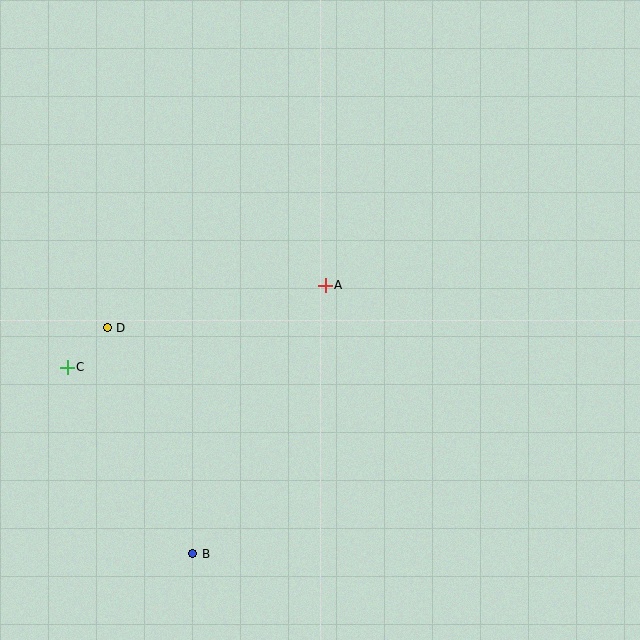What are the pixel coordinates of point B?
Point B is at (193, 554).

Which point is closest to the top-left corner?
Point D is closest to the top-left corner.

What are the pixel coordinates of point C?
Point C is at (67, 367).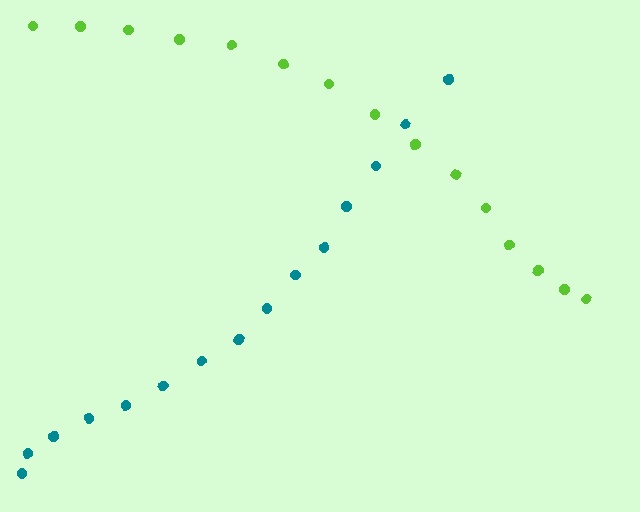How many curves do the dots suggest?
There are 2 distinct paths.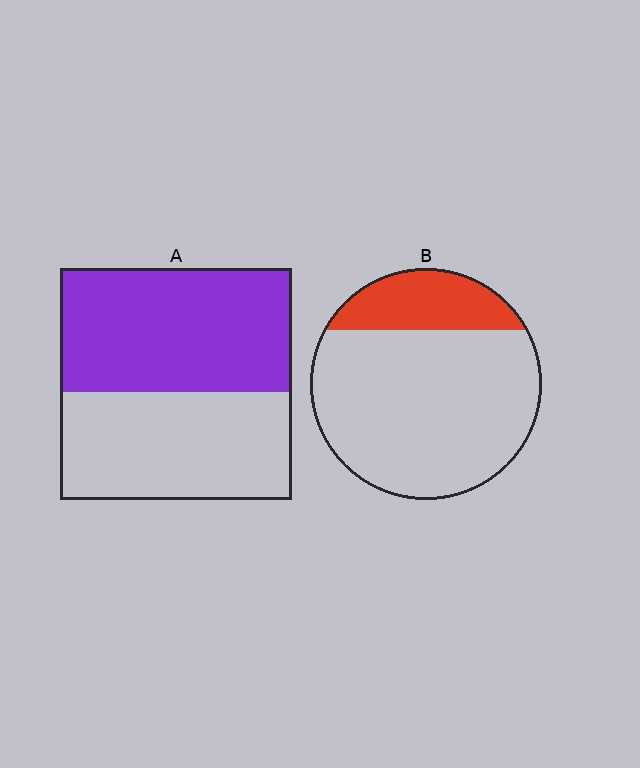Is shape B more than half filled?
No.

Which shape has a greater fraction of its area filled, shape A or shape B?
Shape A.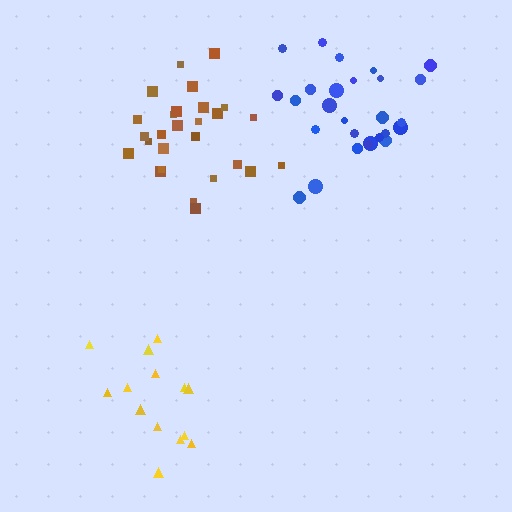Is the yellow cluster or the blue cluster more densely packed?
Blue.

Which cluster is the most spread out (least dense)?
Yellow.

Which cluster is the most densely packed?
Blue.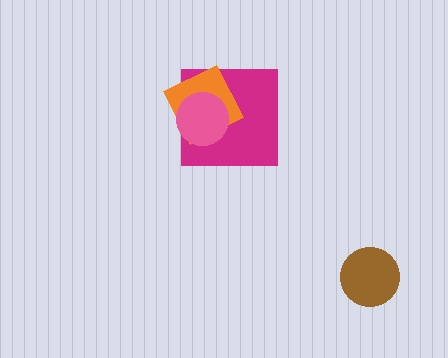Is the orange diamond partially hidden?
Yes, it is partially covered by another shape.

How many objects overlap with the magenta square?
2 objects overlap with the magenta square.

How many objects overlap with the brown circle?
0 objects overlap with the brown circle.